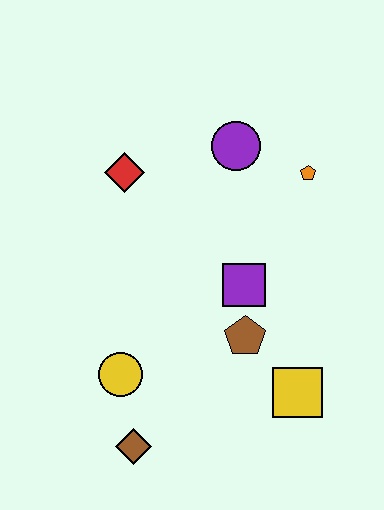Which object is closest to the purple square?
The brown pentagon is closest to the purple square.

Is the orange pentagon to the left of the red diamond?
No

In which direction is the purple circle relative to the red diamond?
The purple circle is to the right of the red diamond.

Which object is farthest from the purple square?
The brown diamond is farthest from the purple square.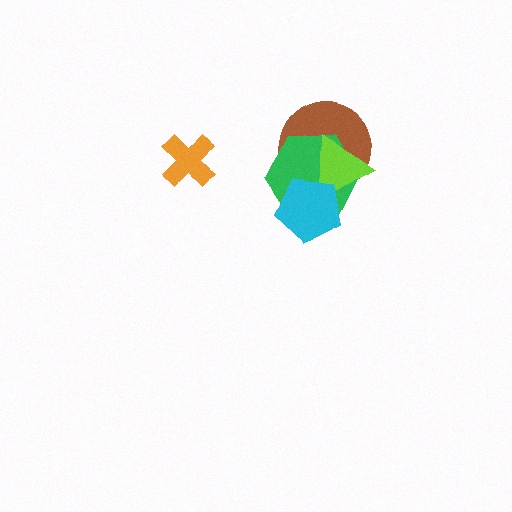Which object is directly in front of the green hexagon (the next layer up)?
The lime triangle is directly in front of the green hexagon.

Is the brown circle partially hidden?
Yes, it is partially covered by another shape.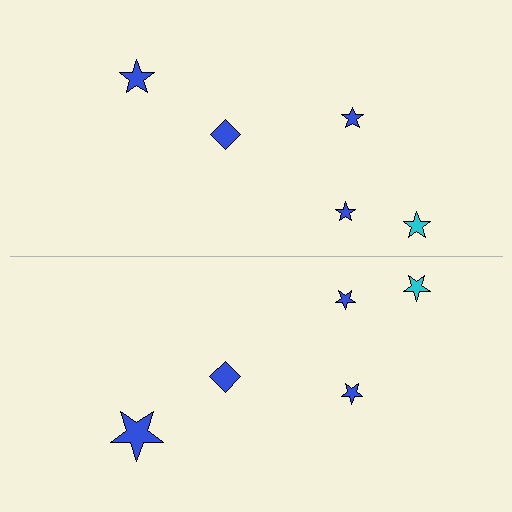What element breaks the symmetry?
The blue star on the bottom side has a different size than its mirror counterpart.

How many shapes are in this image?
There are 10 shapes in this image.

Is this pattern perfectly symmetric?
No, the pattern is not perfectly symmetric. The blue star on the bottom side has a different size than its mirror counterpart.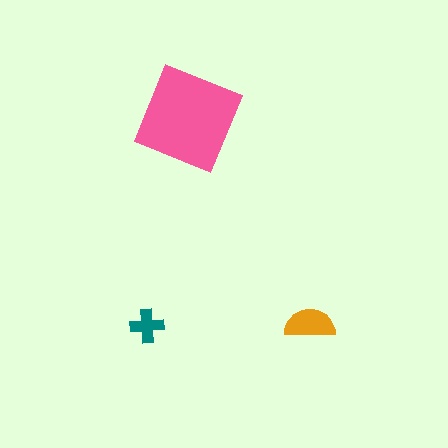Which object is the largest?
The pink square.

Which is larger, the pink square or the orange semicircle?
The pink square.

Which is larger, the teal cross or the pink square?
The pink square.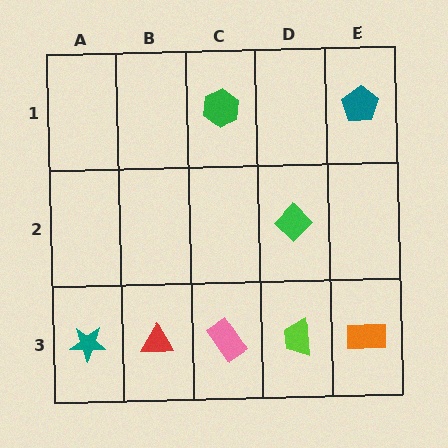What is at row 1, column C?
A green hexagon.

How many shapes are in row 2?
1 shape.